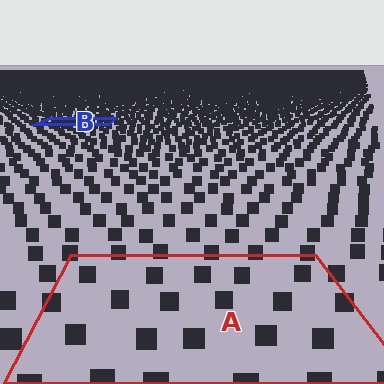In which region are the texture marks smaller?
The texture marks are smaller in region B, because it is farther away.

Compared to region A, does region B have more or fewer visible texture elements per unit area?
Region B has more texture elements per unit area — they are packed more densely because it is farther away.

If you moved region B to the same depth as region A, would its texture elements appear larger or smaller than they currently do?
They would appear larger. At a closer depth, the same texture elements are projected at a bigger on-screen size.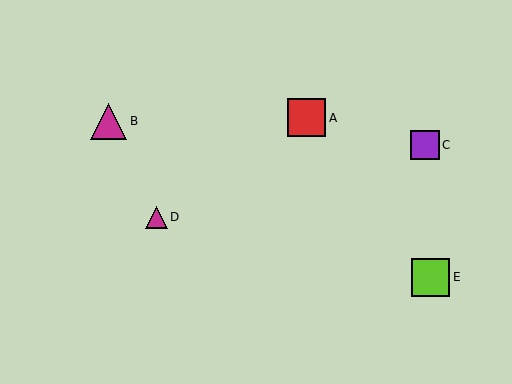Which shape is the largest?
The lime square (labeled E) is the largest.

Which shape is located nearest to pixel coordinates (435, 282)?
The lime square (labeled E) at (430, 277) is nearest to that location.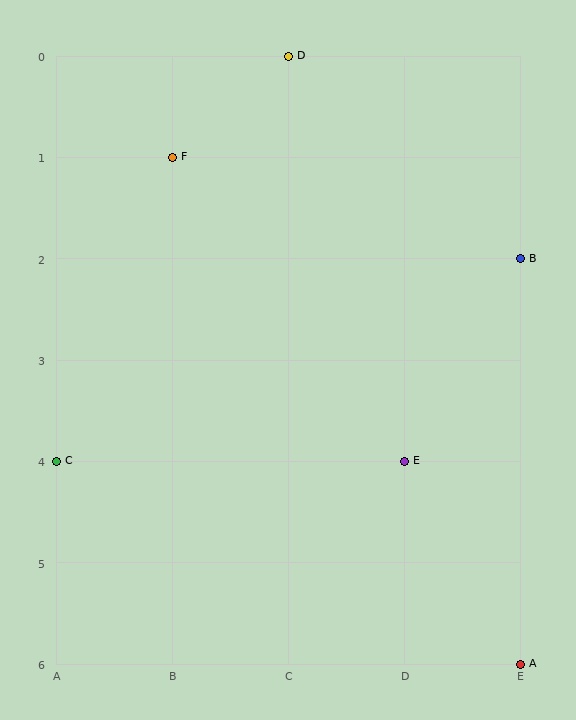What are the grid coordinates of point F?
Point F is at grid coordinates (B, 1).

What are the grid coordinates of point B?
Point B is at grid coordinates (E, 2).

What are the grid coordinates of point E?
Point E is at grid coordinates (D, 4).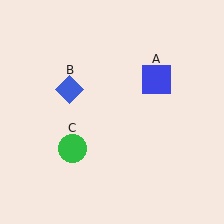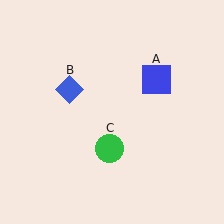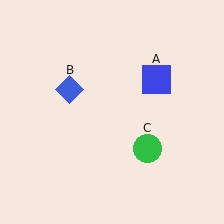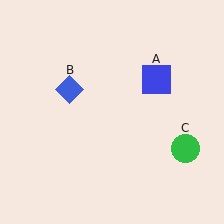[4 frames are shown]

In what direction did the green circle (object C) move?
The green circle (object C) moved right.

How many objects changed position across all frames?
1 object changed position: green circle (object C).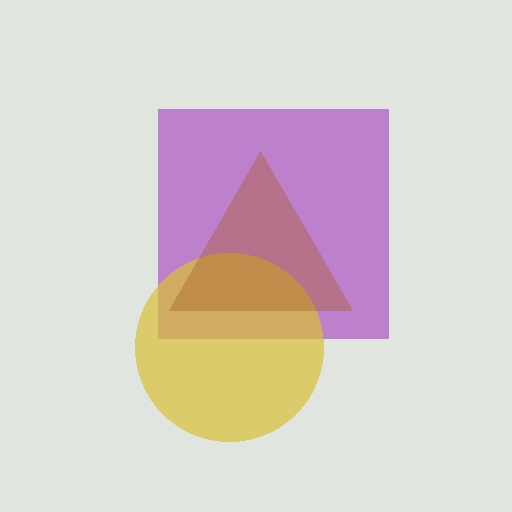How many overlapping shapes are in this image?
There are 3 overlapping shapes in the image.